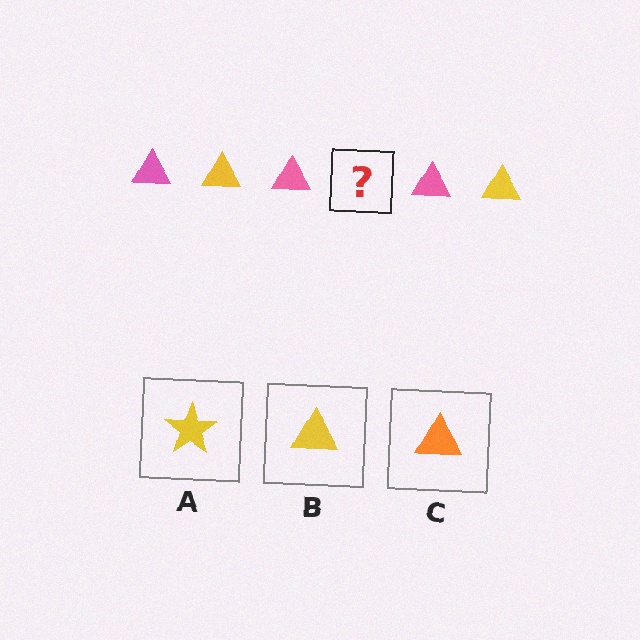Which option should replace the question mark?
Option B.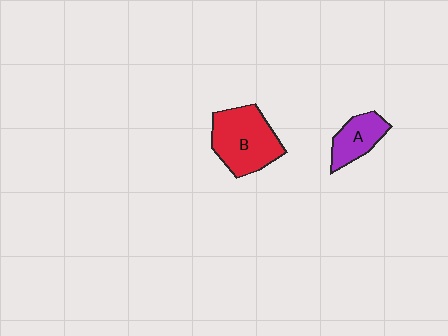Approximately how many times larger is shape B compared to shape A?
Approximately 1.8 times.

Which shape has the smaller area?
Shape A (purple).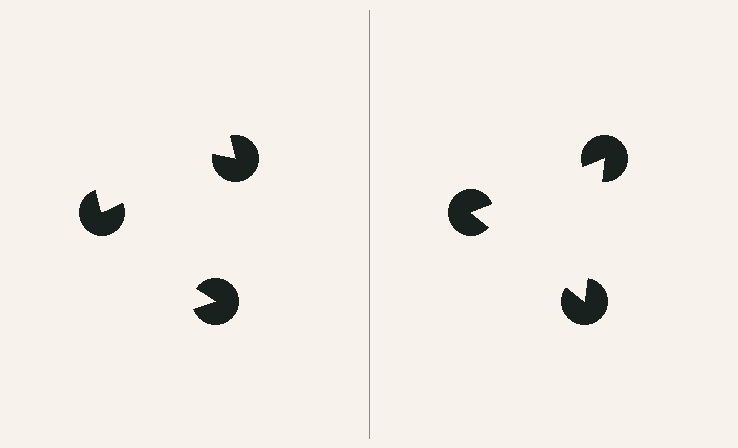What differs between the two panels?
The pac-man discs are positioned identically on both sides; only the wedge orientations differ. On the right they align to a triangle; on the left they are misaligned.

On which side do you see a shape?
An illusory triangle appears on the right side. On the left side the wedge cuts are rotated, so no coherent shape forms.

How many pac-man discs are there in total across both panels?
6 — 3 on each side.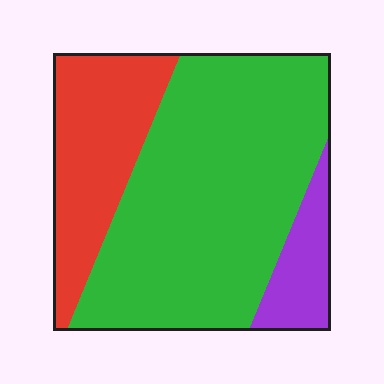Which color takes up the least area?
Purple, at roughly 10%.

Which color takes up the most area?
Green, at roughly 65%.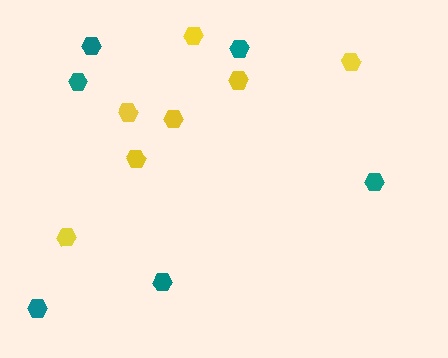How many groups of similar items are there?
There are 2 groups: one group of yellow hexagons (7) and one group of teal hexagons (6).